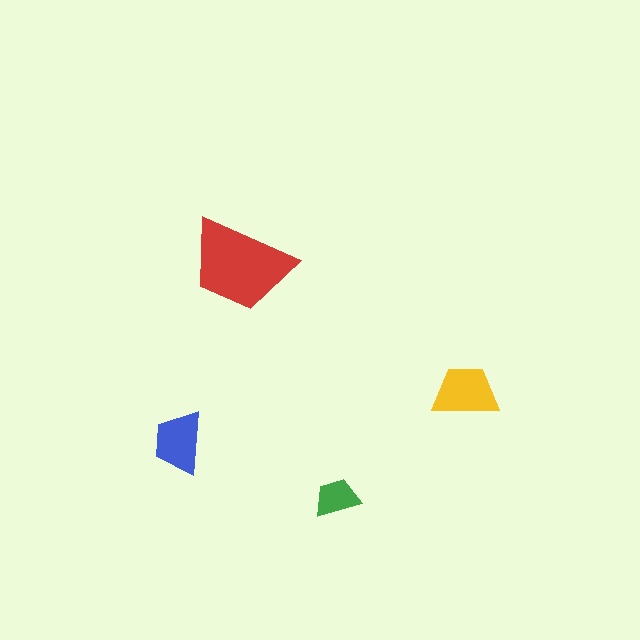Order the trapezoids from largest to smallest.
the red one, the yellow one, the blue one, the green one.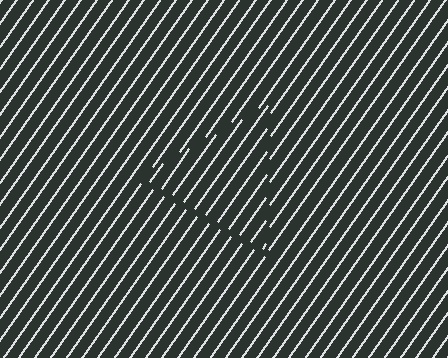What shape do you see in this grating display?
An illusory triangle. The interior of the shape contains the same grating, shifted by half a period — the contour is defined by the phase discontinuity where line-ends from the inner and outer gratings abut.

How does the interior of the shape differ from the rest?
The interior of the shape contains the same grating, shifted by half a period — the contour is defined by the phase discontinuity where line-ends from the inner and outer gratings abut.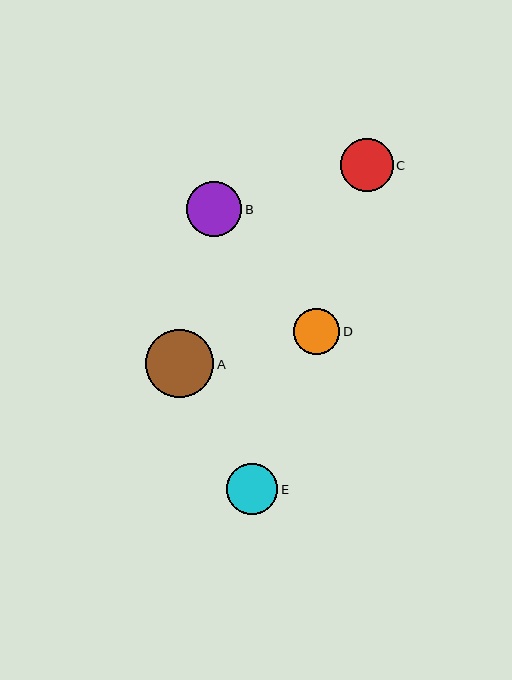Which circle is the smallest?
Circle D is the smallest with a size of approximately 46 pixels.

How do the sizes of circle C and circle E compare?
Circle C and circle E are approximately the same size.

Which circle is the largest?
Circle A is the largest with a size of approximately 68 pixels.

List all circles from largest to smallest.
From largest to smallest: A, B, C, E, D.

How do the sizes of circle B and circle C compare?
Circle B and circle C are approximately the same size.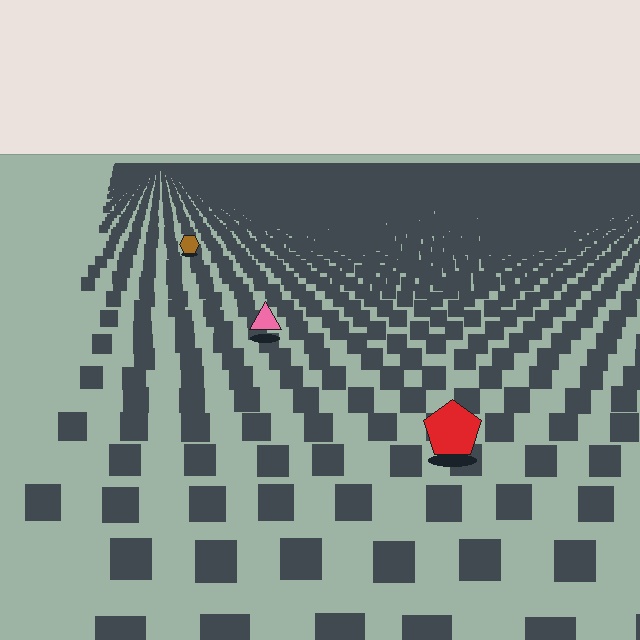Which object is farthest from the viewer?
The brown hexagon is farthest from the viewer. It appears smaller and the ground texture around it is denser.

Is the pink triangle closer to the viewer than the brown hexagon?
Yes. The pink triangle is closer — you can tell from the texture gradient: the ground texture is coarser near it.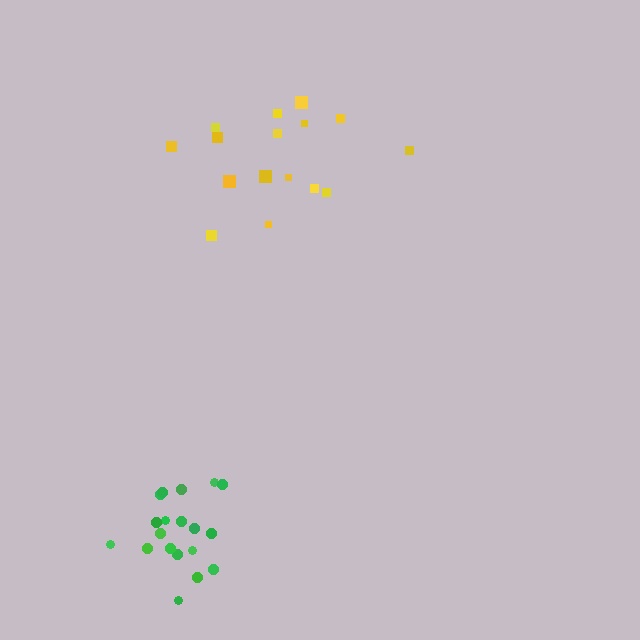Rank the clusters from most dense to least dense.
green, yellow.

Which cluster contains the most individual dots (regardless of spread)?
Green (19).